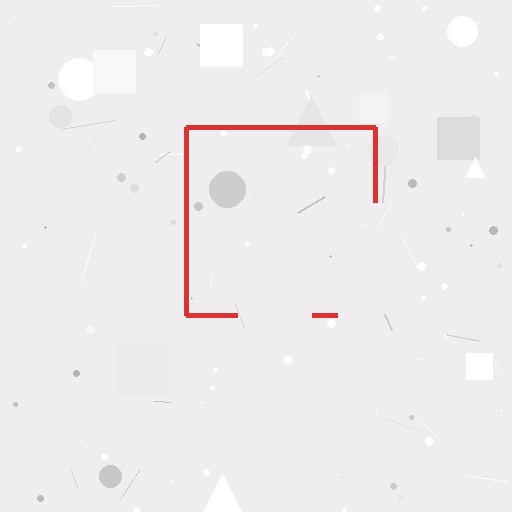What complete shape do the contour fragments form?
The contour fragments form a square.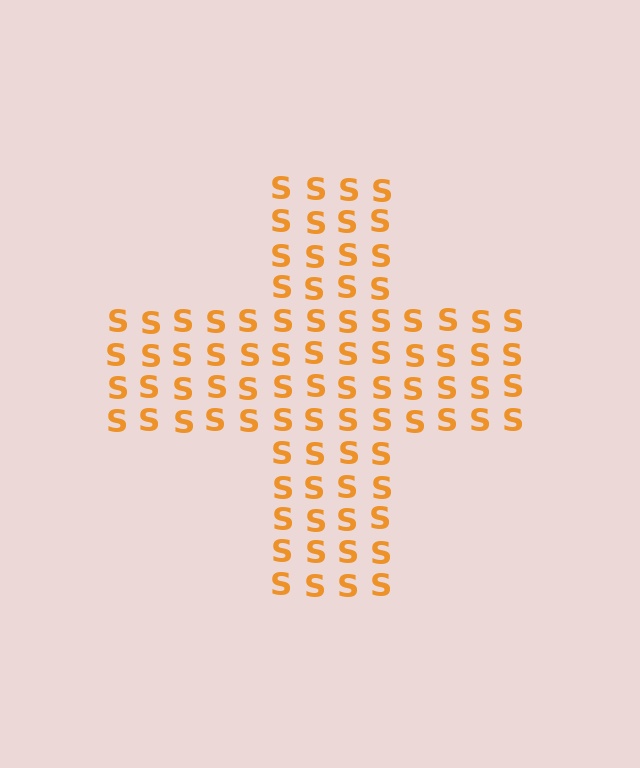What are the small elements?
The small elements are letter S's.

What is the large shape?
The large shape is a cross.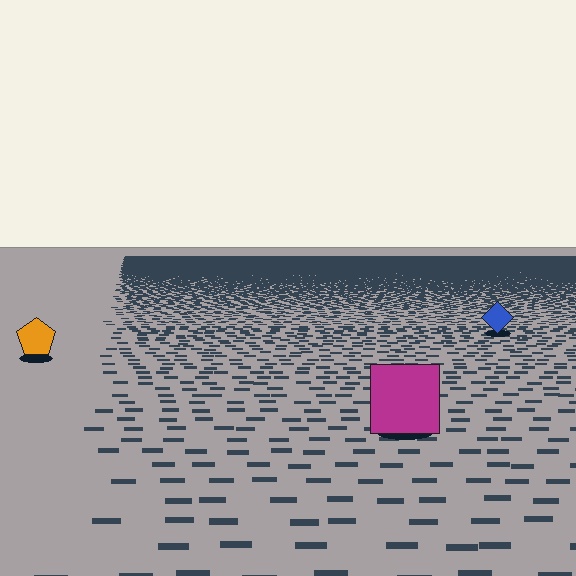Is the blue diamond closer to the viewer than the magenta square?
No. The magenta square is closer — you can tell from the texture gradient: the ground texture is coarser near it.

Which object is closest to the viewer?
The magenta square is closest. The texture marks near it are larger and more spread out.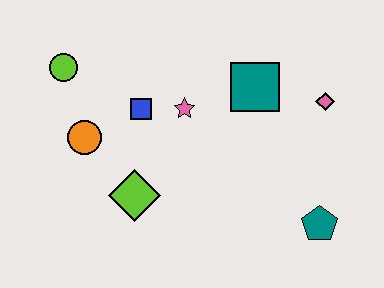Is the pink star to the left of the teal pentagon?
Yes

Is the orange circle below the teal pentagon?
No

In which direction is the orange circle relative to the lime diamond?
The orange circle is above the lime diamond.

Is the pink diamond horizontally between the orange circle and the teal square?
No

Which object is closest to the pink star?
The blue square is closest to the pink star.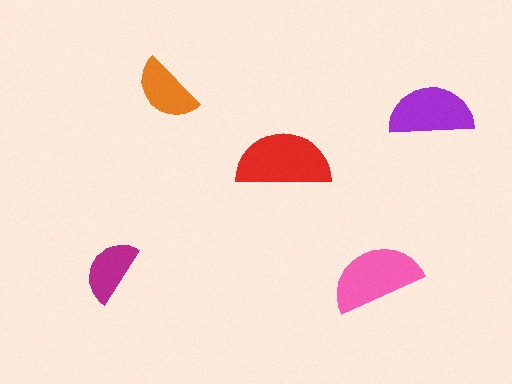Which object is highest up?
The orange semicircle is topmost.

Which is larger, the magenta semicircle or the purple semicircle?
The purple one.